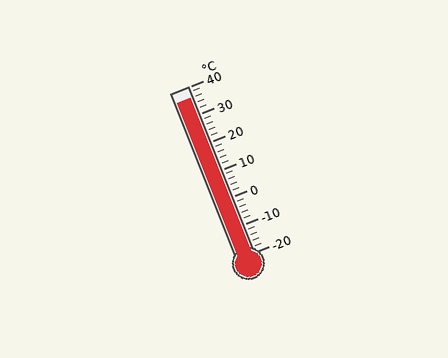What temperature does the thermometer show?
The thermometer shows approximately 36°C.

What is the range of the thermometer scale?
The thermometer scale ranges from -20°C to 40°C.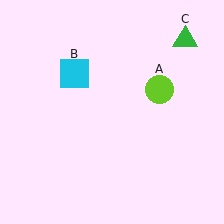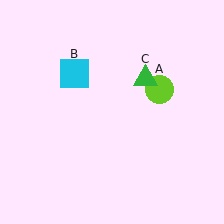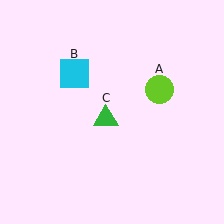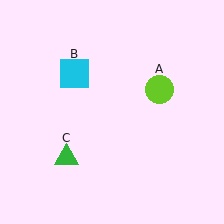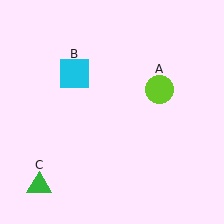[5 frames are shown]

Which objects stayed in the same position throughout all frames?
Lime circle (object A) and cyan square (object B) remained stationary.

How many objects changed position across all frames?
1 object changed position: green triangle (object C).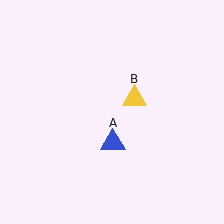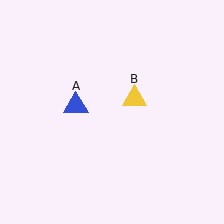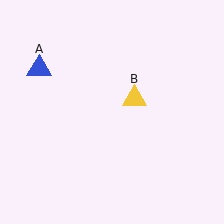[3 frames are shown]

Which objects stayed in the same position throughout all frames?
Yellow triangle (object B) remained stationary.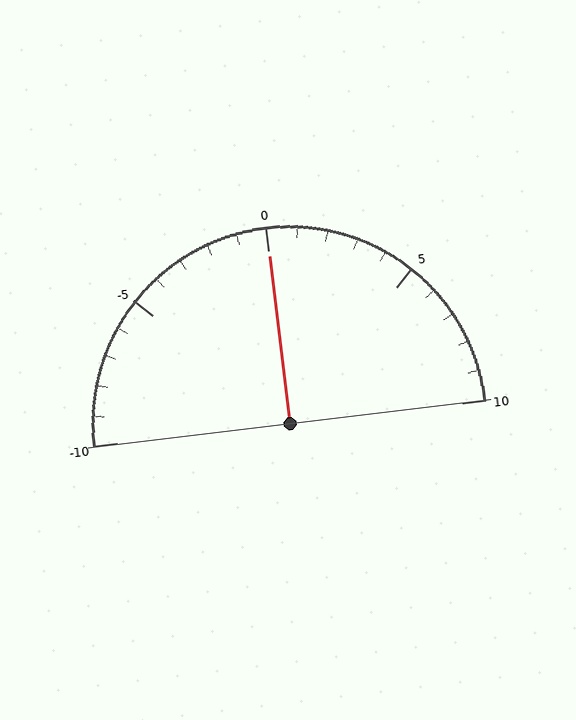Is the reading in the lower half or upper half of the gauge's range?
The reading is in the upper half of the range (-10 to 10).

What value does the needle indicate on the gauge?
The needle indicates approximately 0.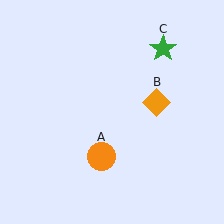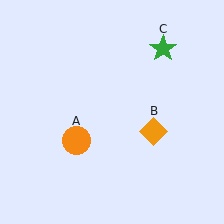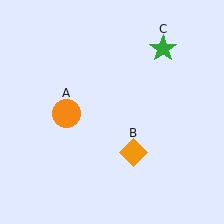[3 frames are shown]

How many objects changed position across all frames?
2 objects changed position: orange circle (object A), orange diamond (object B).